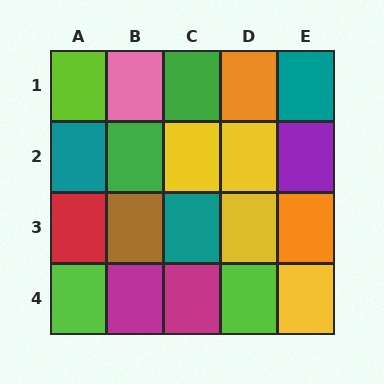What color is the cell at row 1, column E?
Teal.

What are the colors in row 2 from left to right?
Teal, green, yellow, yellow, purple.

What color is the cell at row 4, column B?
Magenta.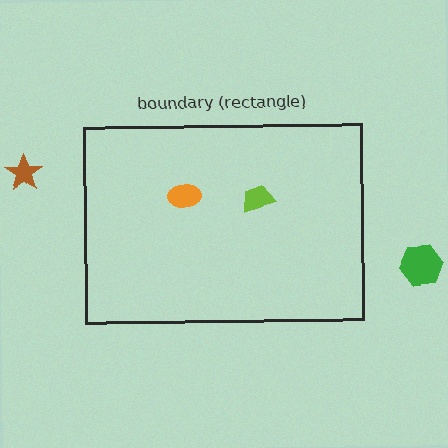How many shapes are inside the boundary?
2 inside, 2 outside.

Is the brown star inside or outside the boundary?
Outside.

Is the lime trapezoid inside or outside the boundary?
Inside.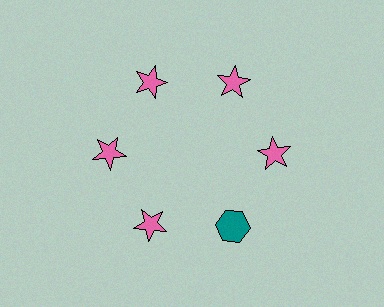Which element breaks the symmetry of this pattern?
The teal hexagon at roughly the 5 o'clock position breaks the symmetry. All other shapes are pink stars.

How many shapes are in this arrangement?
There are 6 shapes arranged in a ring pattern.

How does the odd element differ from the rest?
It differs in both color (teal instead of pink) and shape (hexagon instead of star).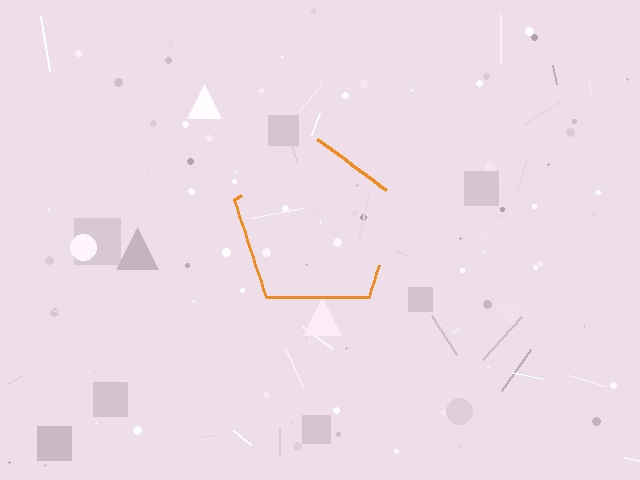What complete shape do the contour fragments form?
The contour fragments form a pentagon.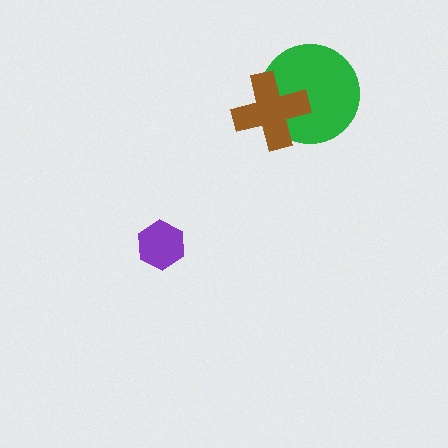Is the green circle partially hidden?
Yes, it is partially covered by another shape.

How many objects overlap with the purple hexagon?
0 objects overlap with the purple hexagon.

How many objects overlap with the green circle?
1 object overlaps with the green circle.